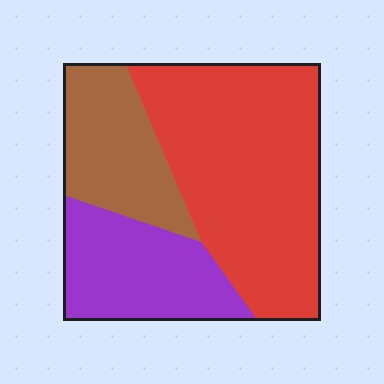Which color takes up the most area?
Red, at roughly 55%.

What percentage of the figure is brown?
Brown takes up between a sixth and a third of the figure.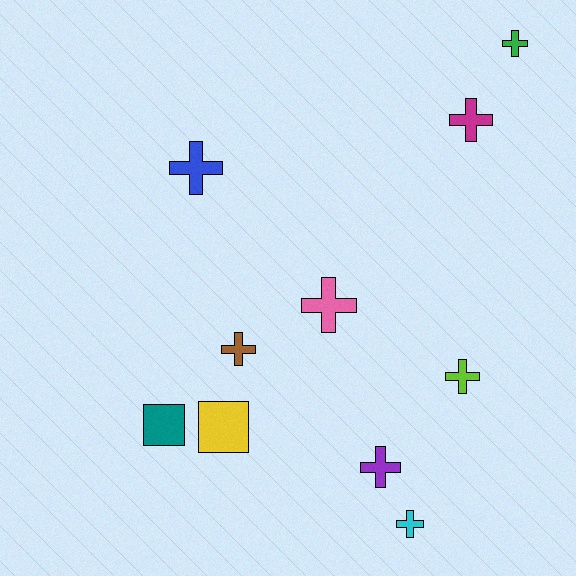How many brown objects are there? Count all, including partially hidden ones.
There is 1 brown object.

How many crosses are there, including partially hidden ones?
There are 8 crosses.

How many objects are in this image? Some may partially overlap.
There are 10 objects.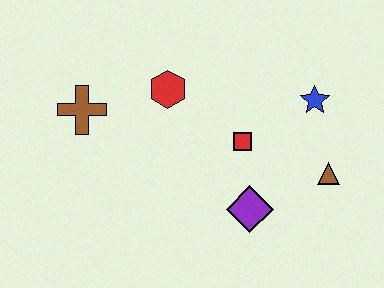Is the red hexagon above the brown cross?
Yes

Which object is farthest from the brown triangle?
The brown cross is farthest from the brown triangle.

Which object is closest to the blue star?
The brown triangle is closest to the blue star.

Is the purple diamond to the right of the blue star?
No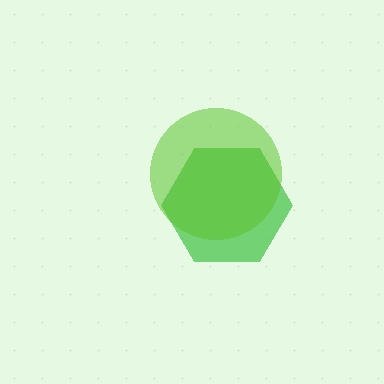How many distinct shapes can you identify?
There are 2 distinct shapes: a green hexagon, a lime circle.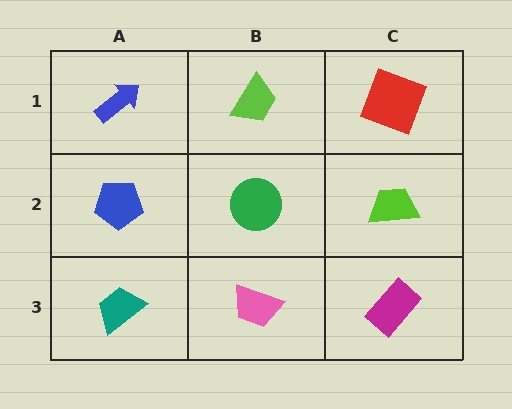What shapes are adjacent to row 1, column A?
A blue pentagon (row 2, column A), a lime trapezoid (row 1, column B).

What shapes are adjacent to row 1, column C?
A lime trapezoid (row 2, column C), a lime trapezoid (row 1, column B).